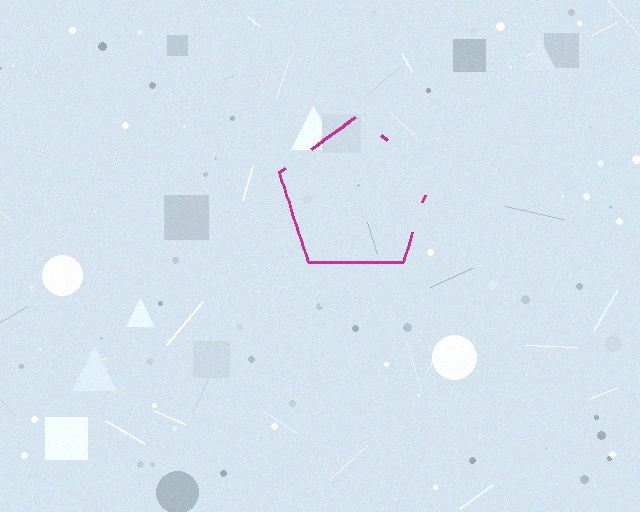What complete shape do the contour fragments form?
The contour fragments form a pentagon.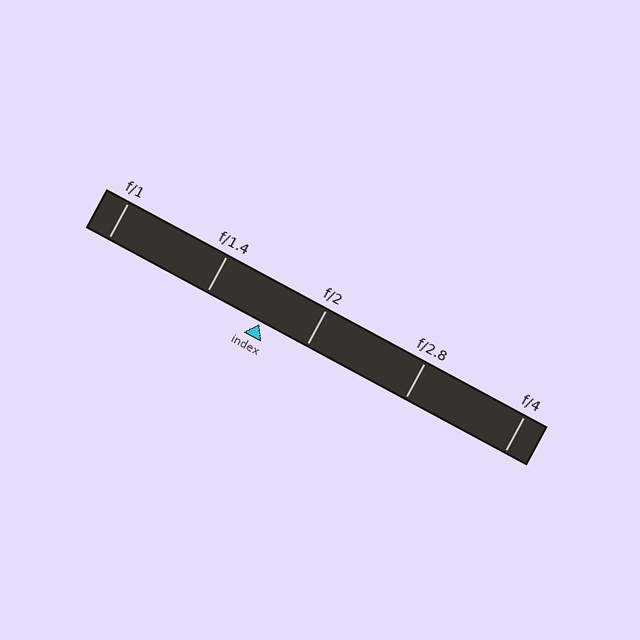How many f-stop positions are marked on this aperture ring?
There are 5 f-stop positions marked.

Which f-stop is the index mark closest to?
The index mark is closest to f/2.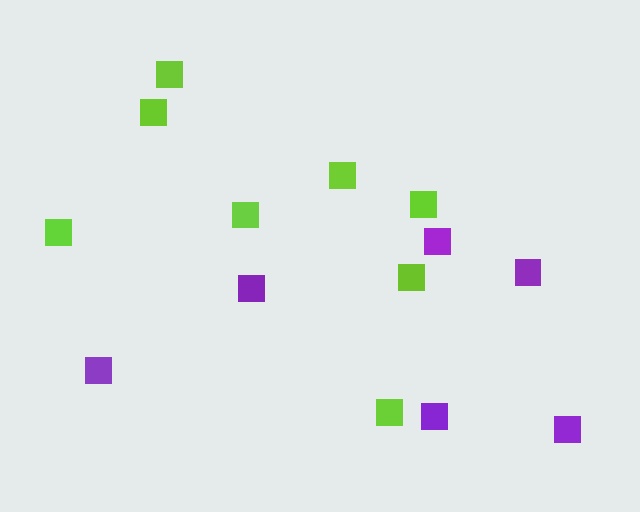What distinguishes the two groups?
There are 2 groups: one group of lime squares (8) and one group of purple squares (6).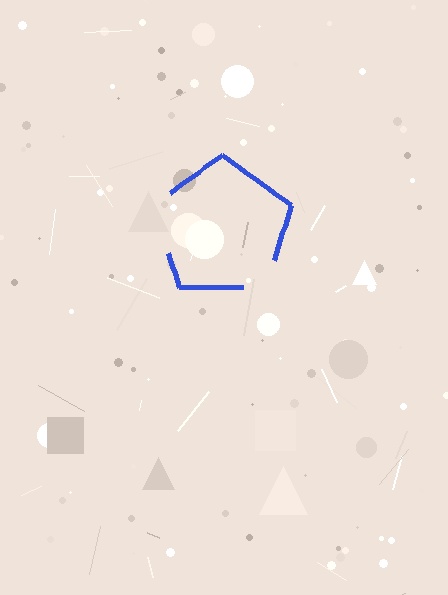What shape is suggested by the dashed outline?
The dashed outline suggests a pentagon.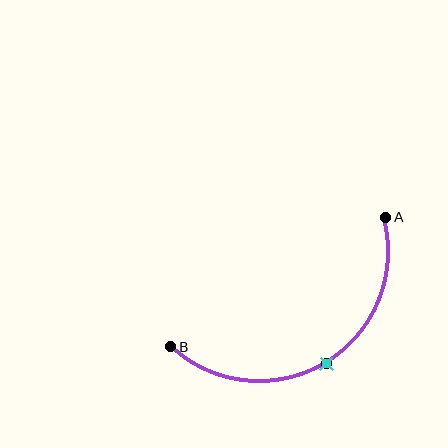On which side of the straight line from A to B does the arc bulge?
The arc bulges below the straight line connecting A and B.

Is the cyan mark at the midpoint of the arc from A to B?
Yes. The cyan mark lies on the arc at equal arc-length from both A and B — it is the arc midpoint.